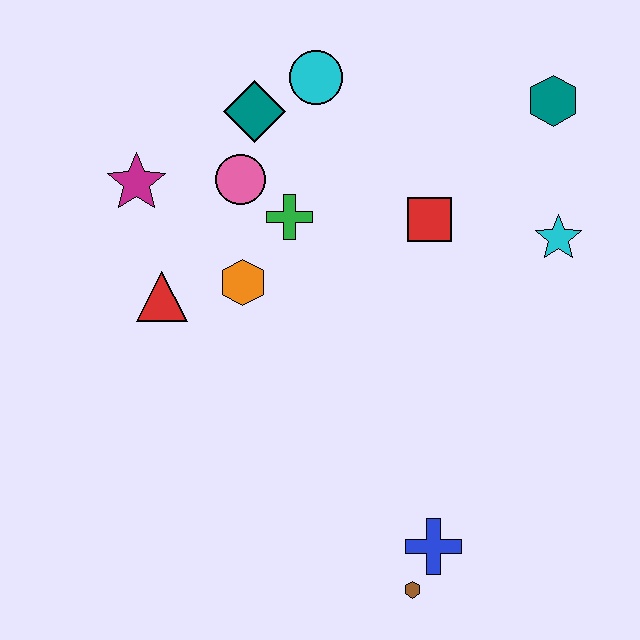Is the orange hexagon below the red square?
Yes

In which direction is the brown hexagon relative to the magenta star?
The brown hexagon is below the magenta star.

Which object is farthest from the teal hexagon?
The brown hexagon is farthest from the teal hexagon.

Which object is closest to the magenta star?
The pink circle is closest to the magenta star.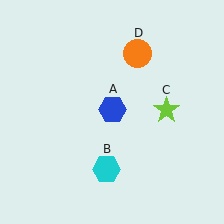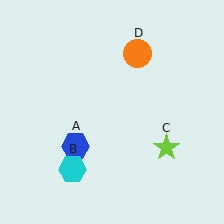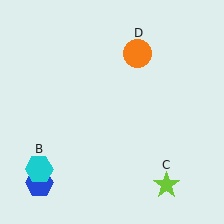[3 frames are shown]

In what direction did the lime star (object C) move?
The lime star (object C) moved down.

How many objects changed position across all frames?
3 objects changed position: blue hexagon (object A), cyan hexagon (object B), lime star (object C).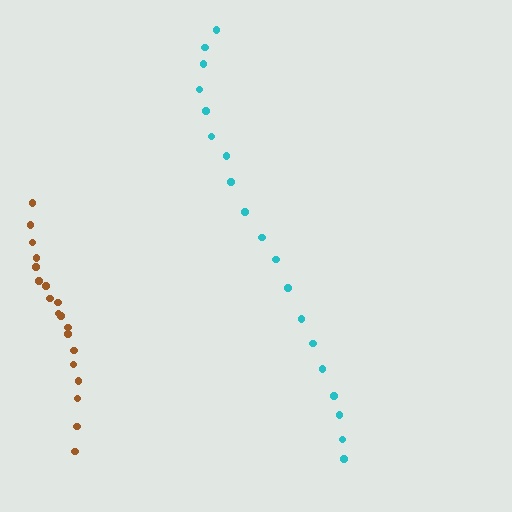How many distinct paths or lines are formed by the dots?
There are 2 distinct paths.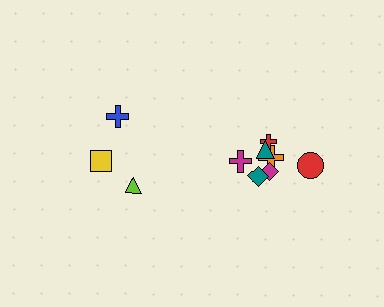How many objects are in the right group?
There are 7 objects.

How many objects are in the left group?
There are 3 objects.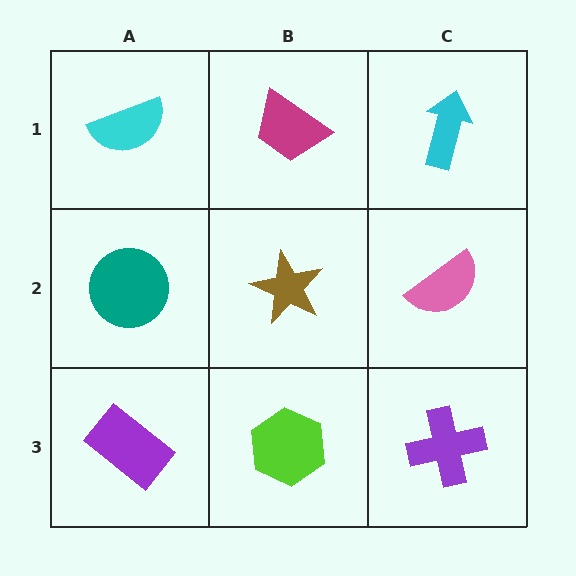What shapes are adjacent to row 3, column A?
A teal circle (row 2, column A), a lime hexagon (row 3, column B).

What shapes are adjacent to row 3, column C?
A pink semicircle (row 2, column C), a lime hexagon (row 3, column B).